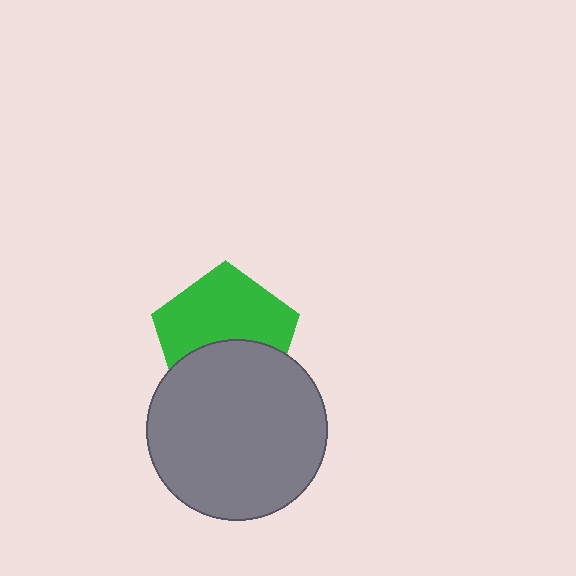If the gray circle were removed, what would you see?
You would see the complete green pentagon.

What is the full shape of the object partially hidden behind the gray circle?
The partially hidden object is a green pentagon.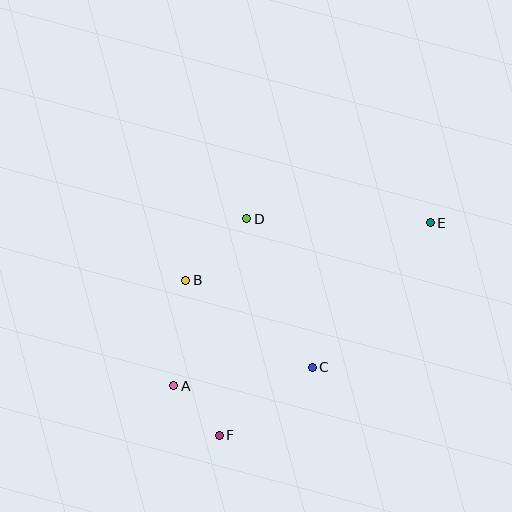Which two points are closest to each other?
Points A and F are closest to each other.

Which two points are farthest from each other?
Points A and E are farthest from each other.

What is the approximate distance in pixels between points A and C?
The distance between A and C is approximately 140 pixels.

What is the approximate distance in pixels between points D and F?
The distance between D and F is approximately 218 pixels.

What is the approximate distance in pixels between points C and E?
The distance between C and E is approximately 186 pixels.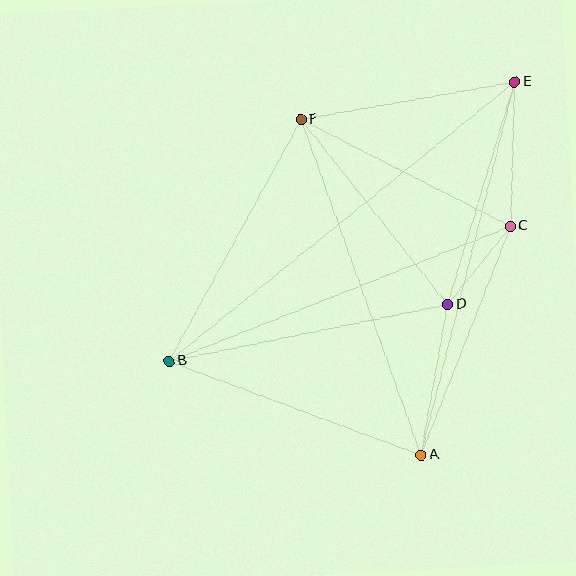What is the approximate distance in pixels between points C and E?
The distance between C and E is approximately 144 pixels.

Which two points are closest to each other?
Points C and D are closest to each other.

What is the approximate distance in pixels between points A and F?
The distance between A and F is approximately 357 pixels.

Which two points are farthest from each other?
Points B and E are farthest from each other.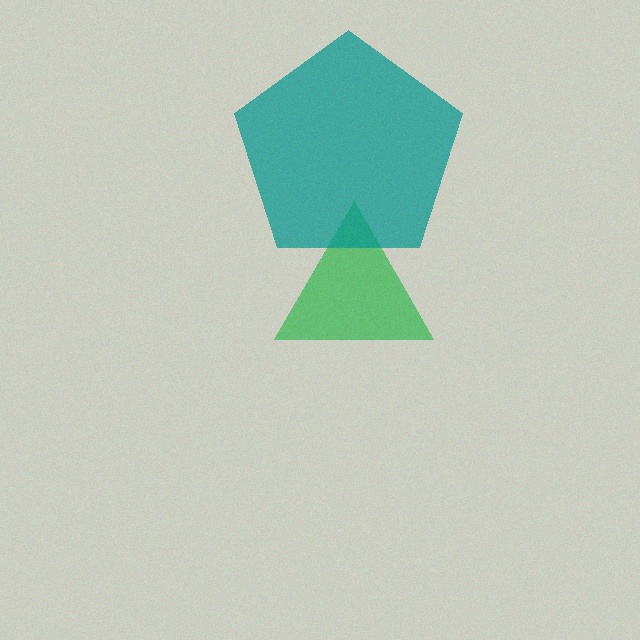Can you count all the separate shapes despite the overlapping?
Yes, there are 2 separate shapes.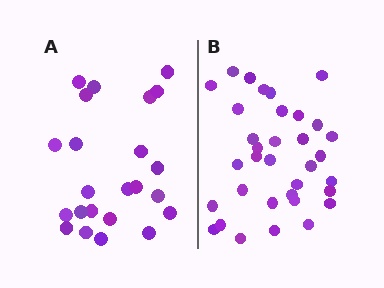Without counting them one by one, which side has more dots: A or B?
Region B (the right region) has more dots.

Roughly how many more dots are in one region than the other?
Region B has roughly 12 or so more dots than region A.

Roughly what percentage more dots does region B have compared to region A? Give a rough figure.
About 50% more.